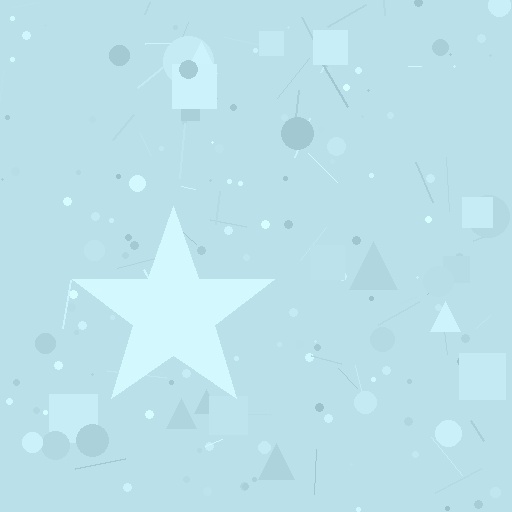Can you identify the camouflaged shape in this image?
The camouflaged shape is a star.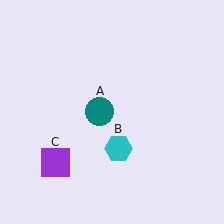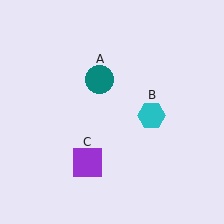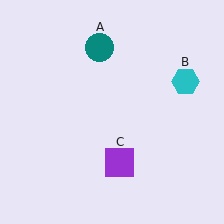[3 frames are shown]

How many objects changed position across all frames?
3 objects changed position: teal circle (object A), cyan hexagon (object B), purple square (object C).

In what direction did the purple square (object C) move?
The purple square (object C) moved right.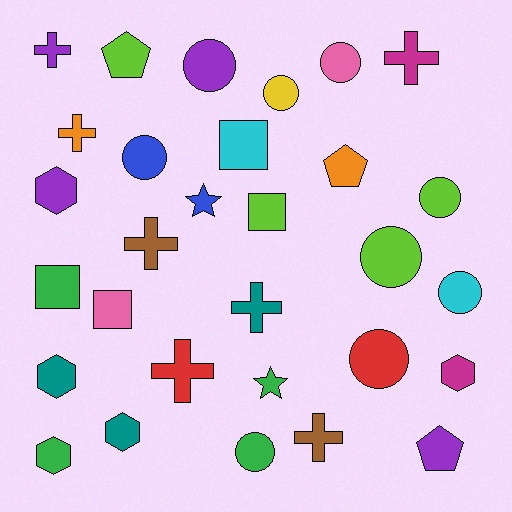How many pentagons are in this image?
There are 3 pentagons.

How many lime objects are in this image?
There are 4 lime objects.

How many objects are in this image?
There are 30 objects.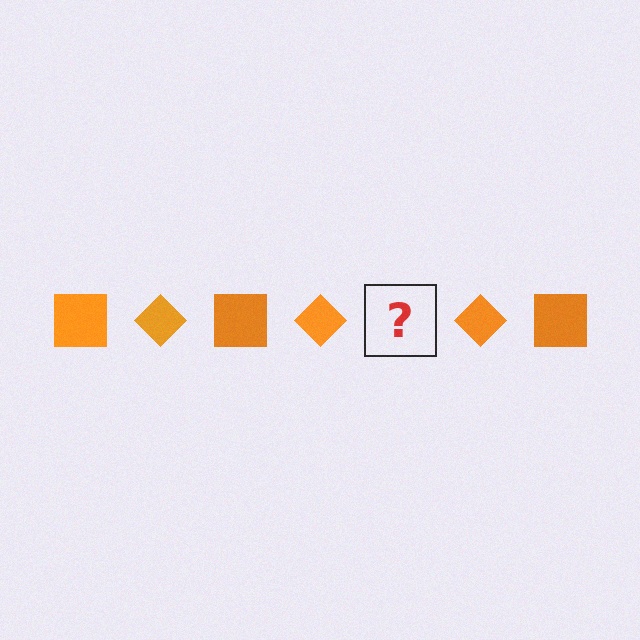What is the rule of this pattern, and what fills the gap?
The rule is that the pattern cycles through square, diamond shapes in orange. The gap should be filled with an orange square.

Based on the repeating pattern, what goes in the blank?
The blank should be an orange square.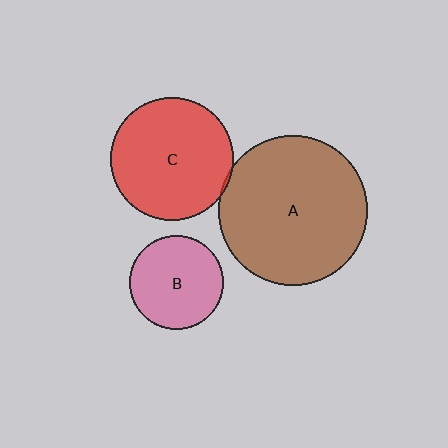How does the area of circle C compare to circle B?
Approximately 1.7 times.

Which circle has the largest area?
Circle A (brown).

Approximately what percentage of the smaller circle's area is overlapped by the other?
Approximately 5%.